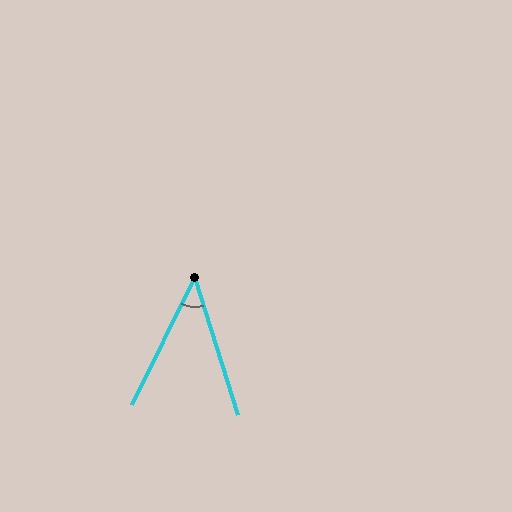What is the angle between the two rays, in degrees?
Approximately 43 degrees.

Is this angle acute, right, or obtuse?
It is acute.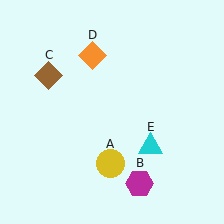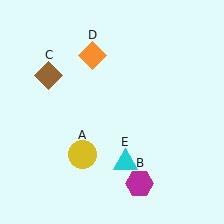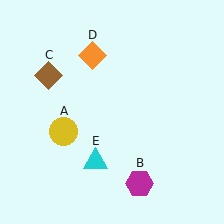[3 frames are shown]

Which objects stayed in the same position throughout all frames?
Magenta hexagon (object B) and brown diamond (object C) and orange diamond (object D) remained stationary.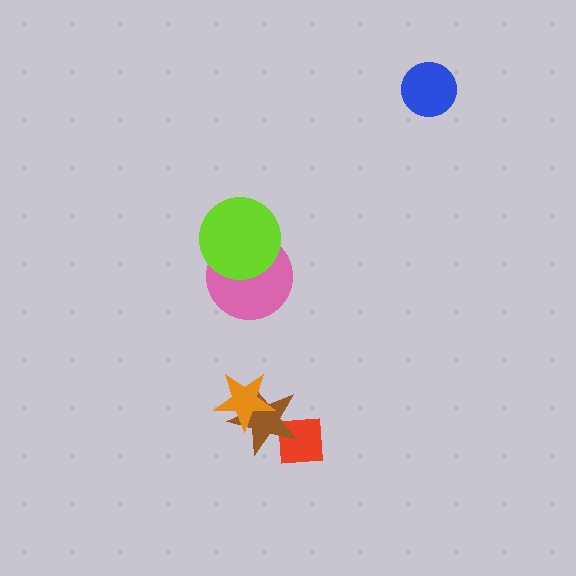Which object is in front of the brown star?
The orange star is in front of the brown star.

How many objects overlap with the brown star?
2 objects overlap with the brown star.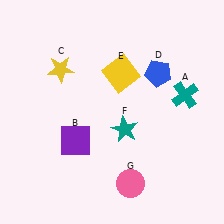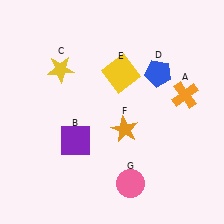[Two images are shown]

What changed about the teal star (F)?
In Image 1, F is teal. In Image 2, it changed to orange.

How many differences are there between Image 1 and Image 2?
There are 2 differences between the two images.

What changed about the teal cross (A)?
In Image 1, A is teal. In Image 2, it changed to orange.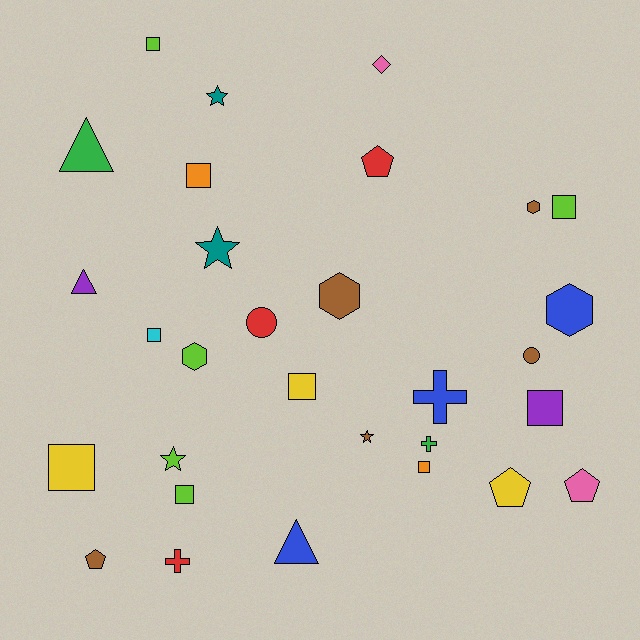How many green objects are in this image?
There are 2 green objects.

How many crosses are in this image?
There are 3 crosses.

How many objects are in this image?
There are 30 objects.